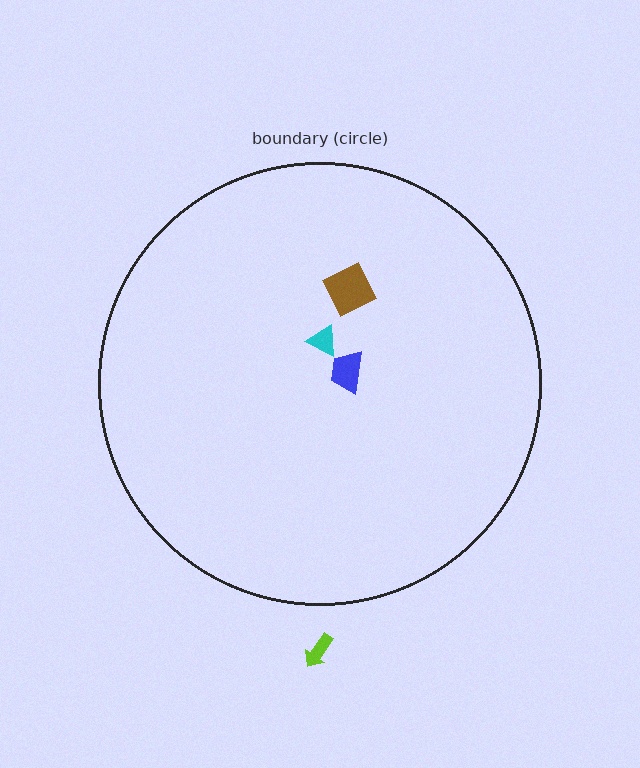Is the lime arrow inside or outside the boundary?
Outside.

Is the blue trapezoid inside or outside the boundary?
Inside.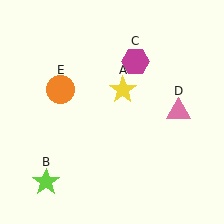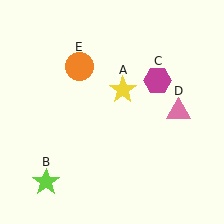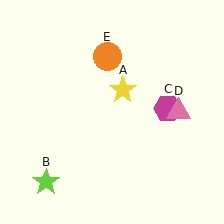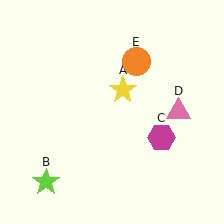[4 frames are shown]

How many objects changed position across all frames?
2 objects changed position: magenta hexagon (object C), orange circle (object E).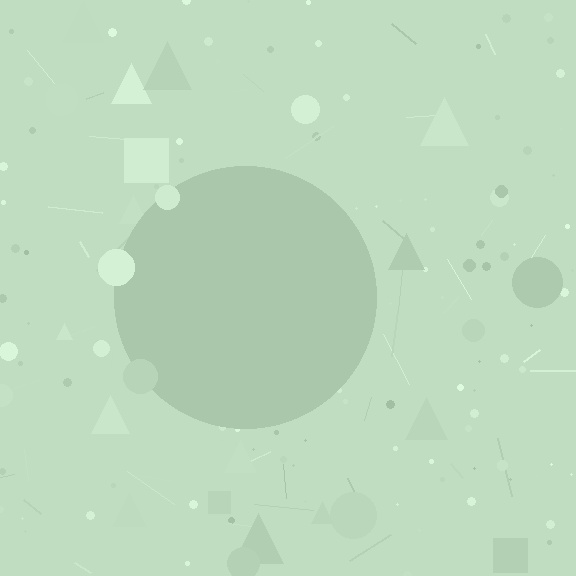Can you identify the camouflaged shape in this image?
The camouflaged shape is a circle.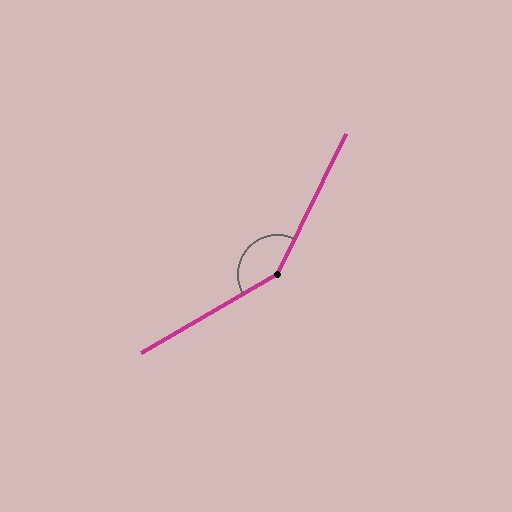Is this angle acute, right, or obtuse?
It is obtuse.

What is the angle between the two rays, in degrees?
Approximately 146 degrees.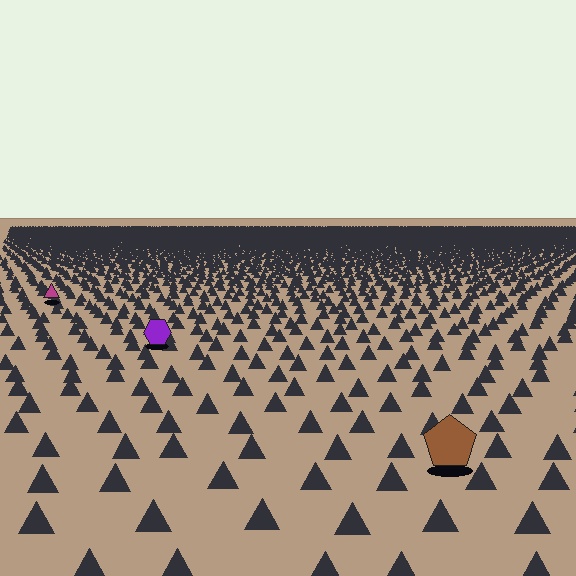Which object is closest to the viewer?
The brown pentagon is closest. The texture marks near it are larger and more spread out.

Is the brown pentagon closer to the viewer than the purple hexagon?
Yes. The brown pentagon is closer — you can tell from the texture gradient: the ground texture is coarser near it.